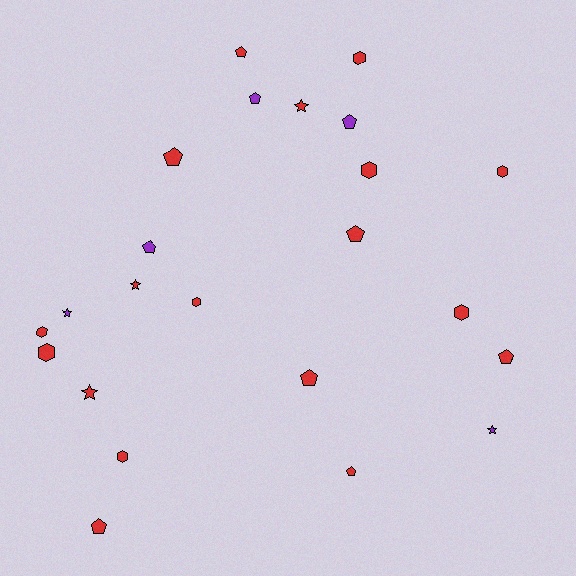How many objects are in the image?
There are 23 objects.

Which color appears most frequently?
Red, with 18 objects.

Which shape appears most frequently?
Pentagon, with 10 objects.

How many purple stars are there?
There are 2 purple stars.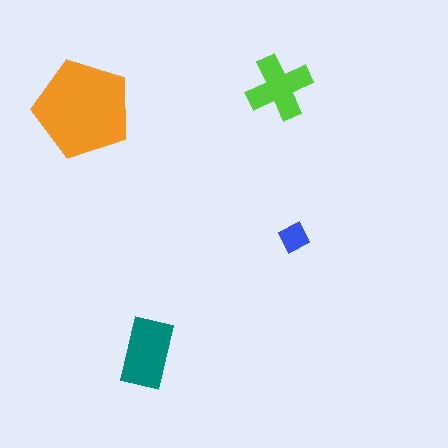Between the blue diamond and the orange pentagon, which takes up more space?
The orange pentagon.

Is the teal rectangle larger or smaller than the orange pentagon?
Smaller.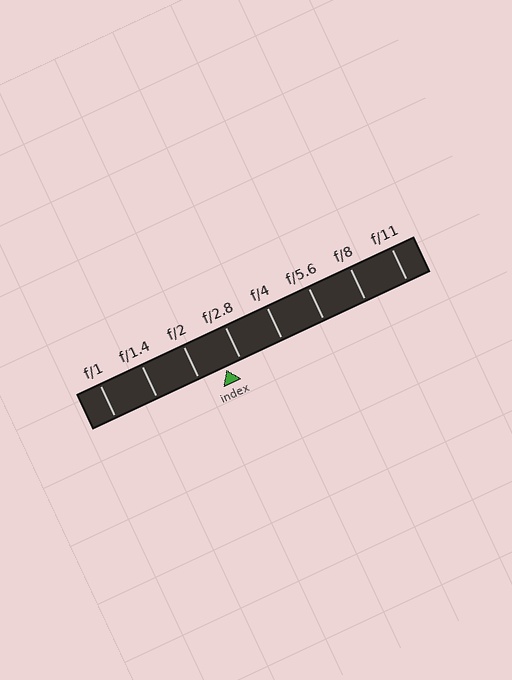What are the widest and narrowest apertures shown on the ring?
The widest aperture shown is f/1 and the narrowest is f/11.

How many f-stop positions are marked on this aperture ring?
There are 8 f-stop positions marked.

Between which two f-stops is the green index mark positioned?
The index mark is between f/2 and f/2.8.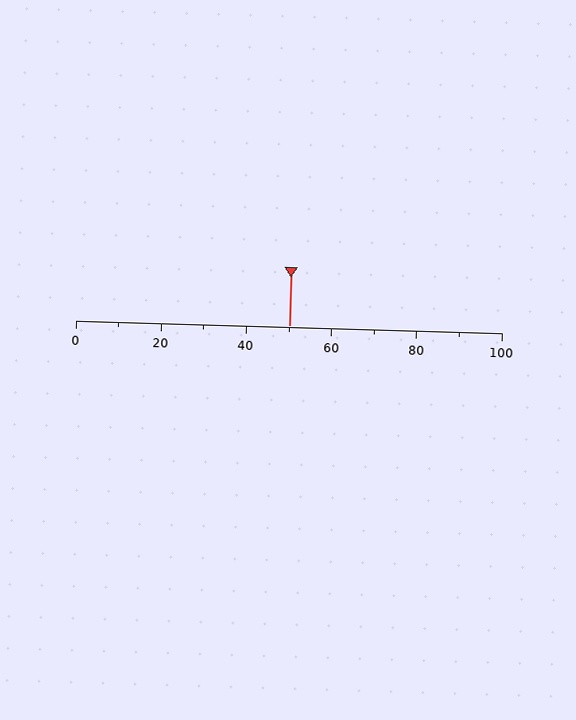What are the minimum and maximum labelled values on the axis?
The axis runs from 0 to 100.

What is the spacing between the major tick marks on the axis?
The major ticks are spaced 20 apart.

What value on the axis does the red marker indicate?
The marker indicates approximately 50.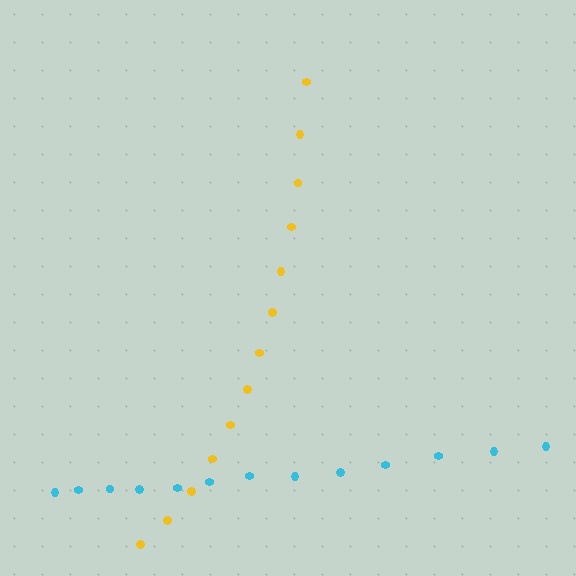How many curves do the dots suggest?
There are 2 distinct paths.